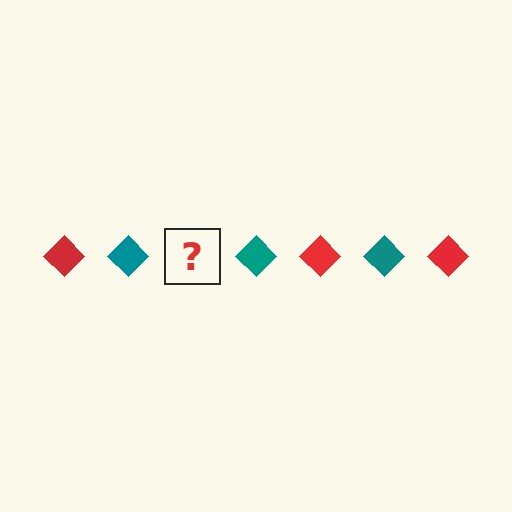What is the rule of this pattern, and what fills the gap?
The rule is that the pattern cycles through red, teal diamonds. The gap should be filled with a red diamond.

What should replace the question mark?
The question mark should be replaced with a red diamond.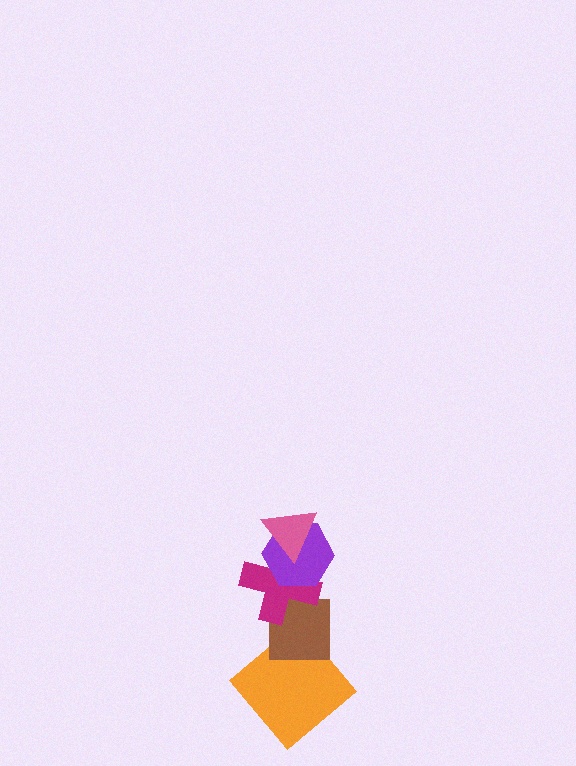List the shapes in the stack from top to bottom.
From top to bottom: the pink triangle, the purple hexagon, the magenta cross, the brown square, the orange diamond.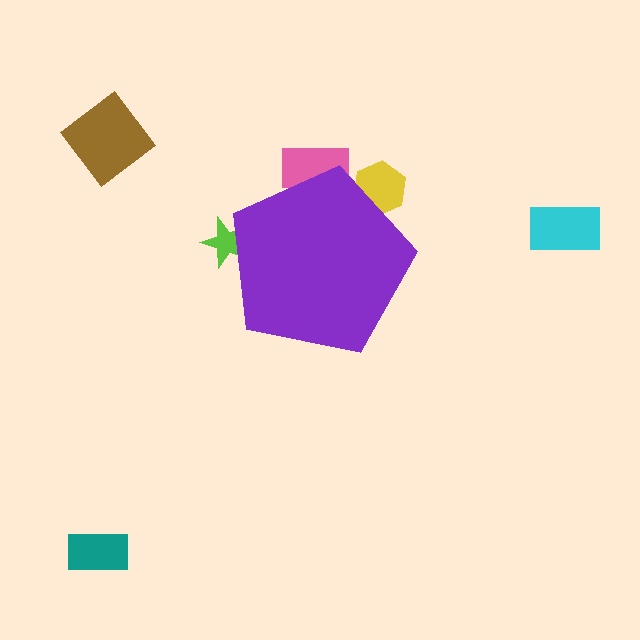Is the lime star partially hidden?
Yes, the lime star is partially hidden behind the purple pentagon.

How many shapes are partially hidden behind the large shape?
3 shapes are partially hidden.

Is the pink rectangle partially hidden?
Yes, the pink rectangle is partially hidden behind the purple pentagon.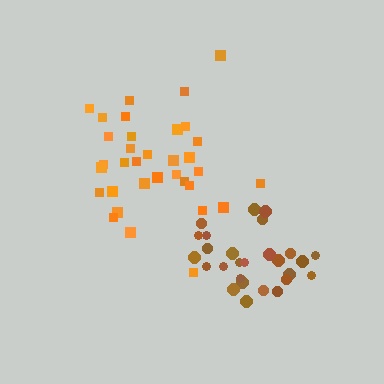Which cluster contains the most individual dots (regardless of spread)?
Orange (34).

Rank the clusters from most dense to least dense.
brown, orange.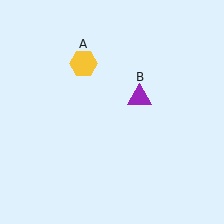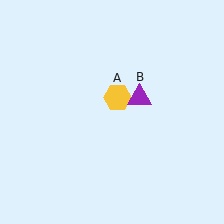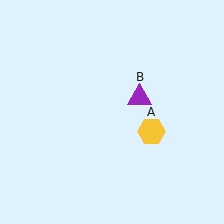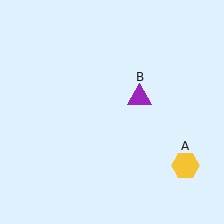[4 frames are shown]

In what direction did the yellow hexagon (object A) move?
The yellow hexagon (object A) moved down and to the right.